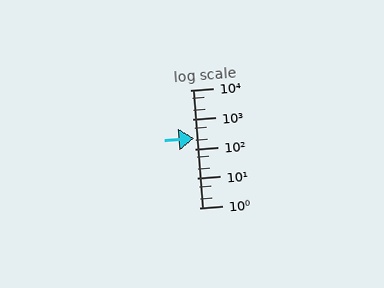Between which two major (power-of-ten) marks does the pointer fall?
The pointer is between 100 and 1000.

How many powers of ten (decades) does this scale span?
The scale spans 4 decades, from 1 to 10000.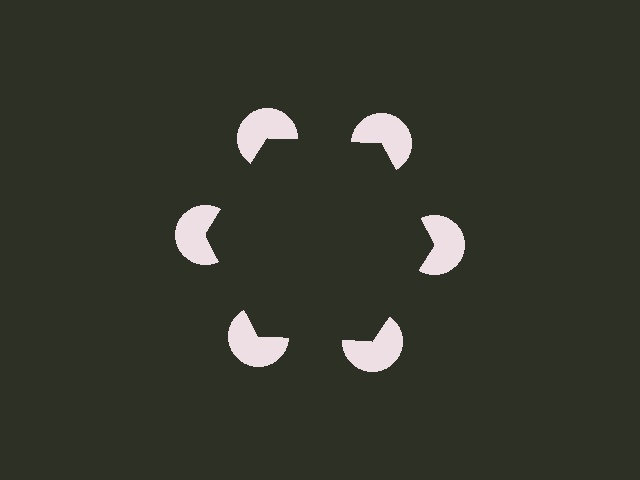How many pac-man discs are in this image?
There are 6 — one at each vertex of the illusory hexagon.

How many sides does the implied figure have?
6 sides.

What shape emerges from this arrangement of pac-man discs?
An illusory hexagon — its edges are inferred from the aligned wedge cuts in the pac-man discs, not physically drawn.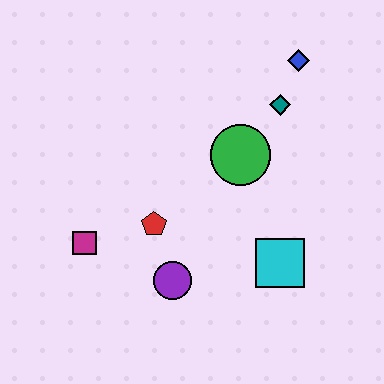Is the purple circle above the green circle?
No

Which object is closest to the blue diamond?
The teal diamond is closest to the blue diamond.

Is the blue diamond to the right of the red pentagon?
Yes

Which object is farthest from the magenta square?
The blue diamond is farthest from the magenta square.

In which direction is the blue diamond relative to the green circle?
The blue diamond is above the green circle.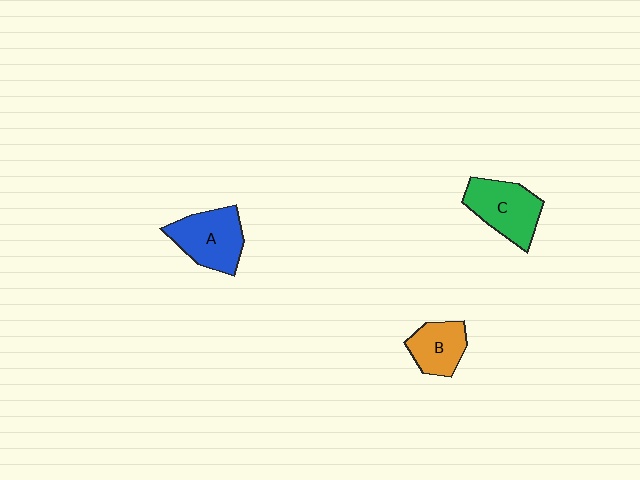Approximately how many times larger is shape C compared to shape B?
Approximately 1.4 times.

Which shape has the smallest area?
Shape B (orange).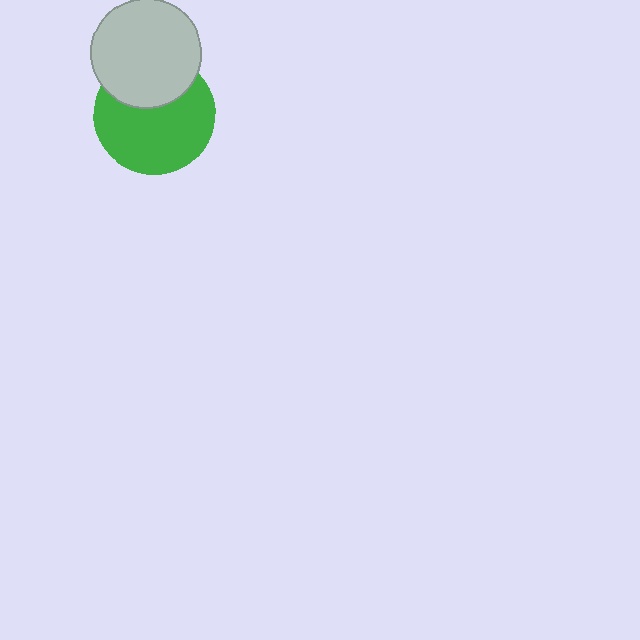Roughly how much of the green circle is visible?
Most of it is visible (roughly 67%).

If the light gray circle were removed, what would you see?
You would see the complete green circle.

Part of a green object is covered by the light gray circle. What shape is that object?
It is a circle.